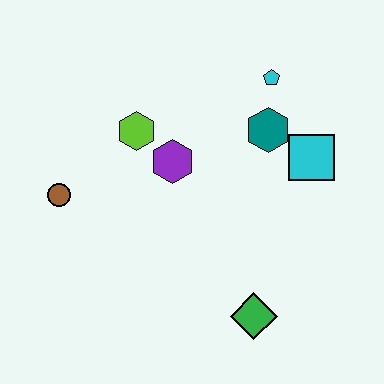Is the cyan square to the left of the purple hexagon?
No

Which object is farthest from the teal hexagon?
The brown circle is farthest from the teal hexagon.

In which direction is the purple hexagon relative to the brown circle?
The purple hexagon is to the right of the brown circle.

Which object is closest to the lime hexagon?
The purple hexagon is closest to the lime hexagon.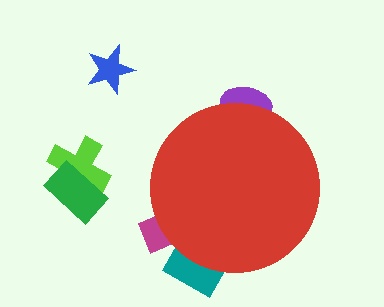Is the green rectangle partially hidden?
No, the green rectangle is fully visible.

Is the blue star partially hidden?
No, the blue star is fully visible.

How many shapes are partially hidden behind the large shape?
3 shapes are partially hidden.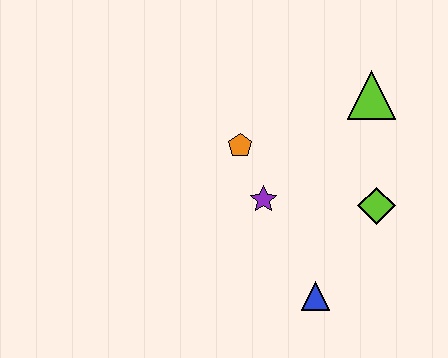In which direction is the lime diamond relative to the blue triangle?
The lime diamond is above the blue triangle.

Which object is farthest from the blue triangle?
The lime triangle is farthest from the blue triangle.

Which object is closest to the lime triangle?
The lime diamond is closest to the lime triangle.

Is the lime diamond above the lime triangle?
No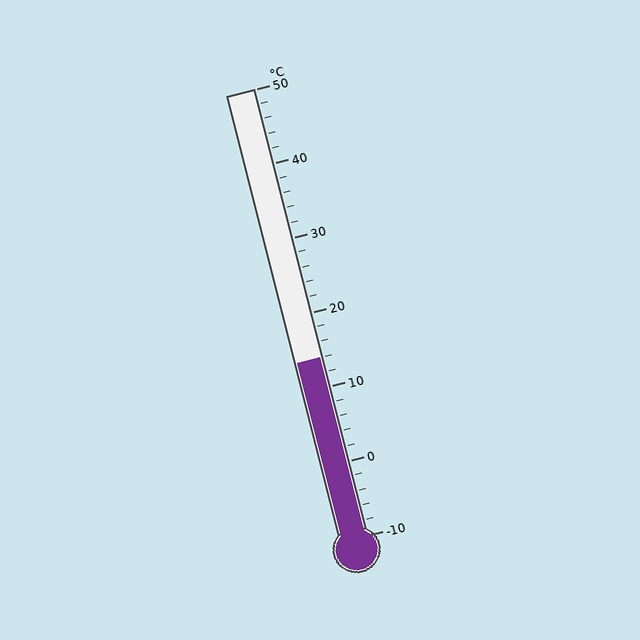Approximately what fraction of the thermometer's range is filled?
The thermometer is filled to approximately 40% of its range.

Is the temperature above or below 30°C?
The temperature is below 30°C.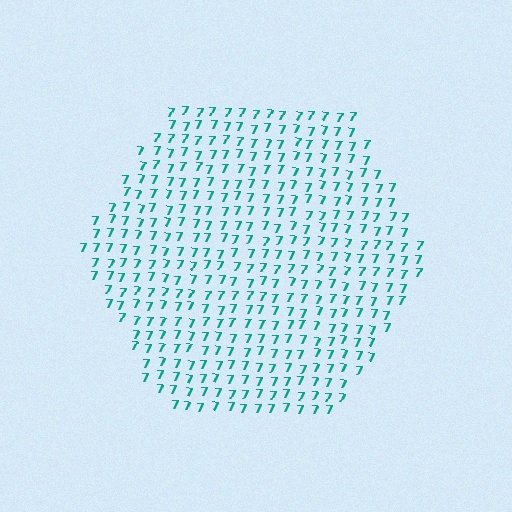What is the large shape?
The large shape is a hexagon.